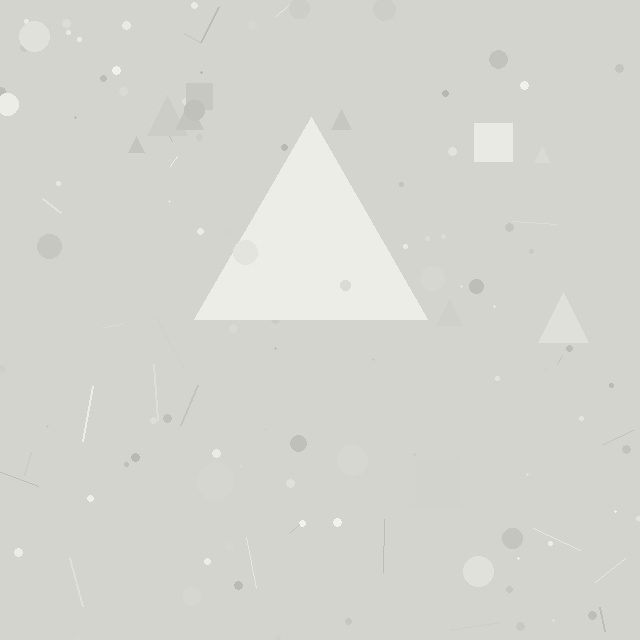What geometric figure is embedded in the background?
A triangle is embedded in the background.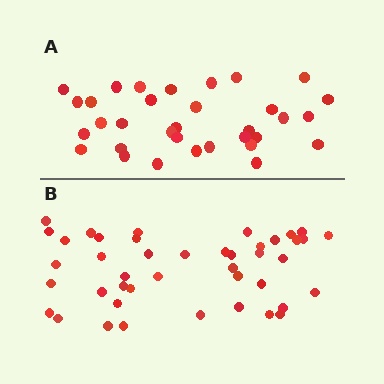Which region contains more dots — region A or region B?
Region B (the bottom region) has more dots.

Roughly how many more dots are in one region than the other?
Region B has roughly 10 or so more dots than region A.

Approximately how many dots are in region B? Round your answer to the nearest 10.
About 40 dots. (The exact count is 43, which rounds to 40.)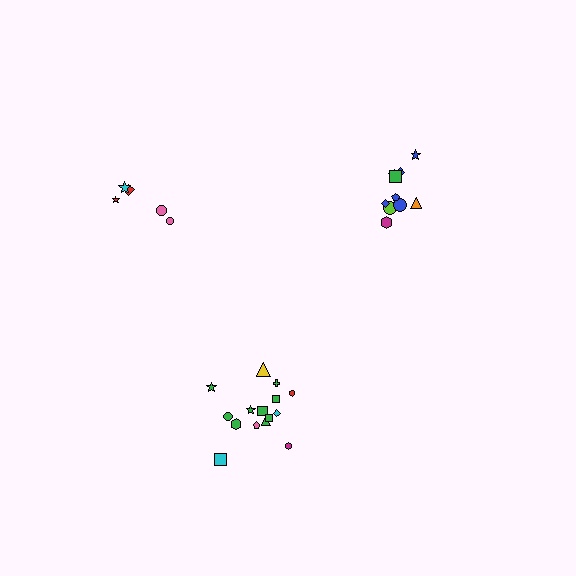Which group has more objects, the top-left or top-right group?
The top-right group.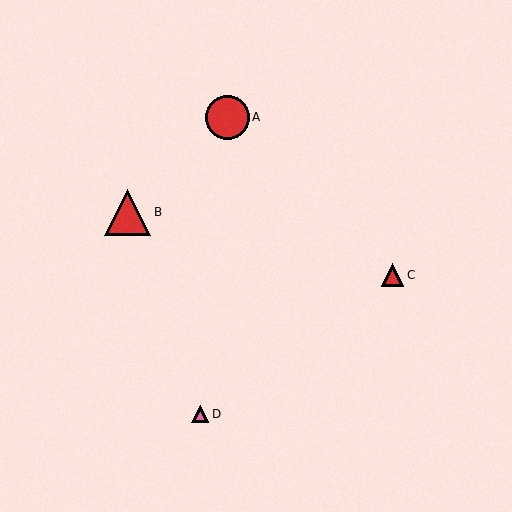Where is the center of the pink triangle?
The center of the pink triangle is at (200, 414).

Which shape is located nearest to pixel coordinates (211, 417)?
The pink triangle (labeled D) at (200, 414) is nearest to that location.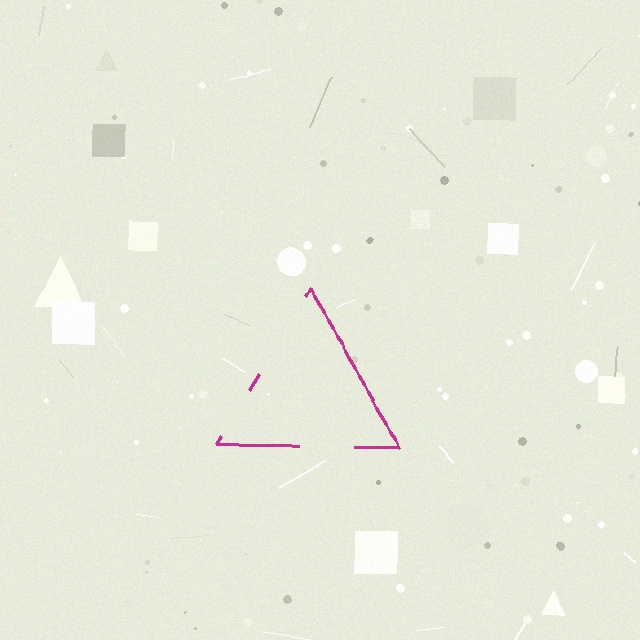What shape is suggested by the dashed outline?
The dashed outline suggests a triangle.